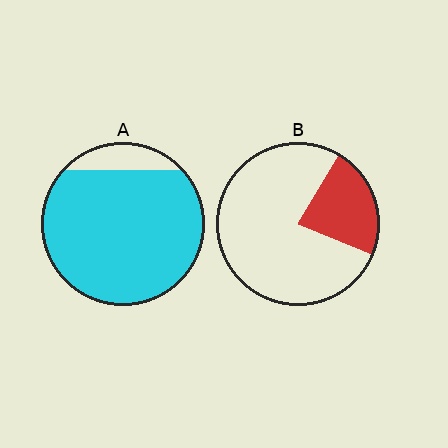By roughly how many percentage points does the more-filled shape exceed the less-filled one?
By roughly 65 percentage points (A over B).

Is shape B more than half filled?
No.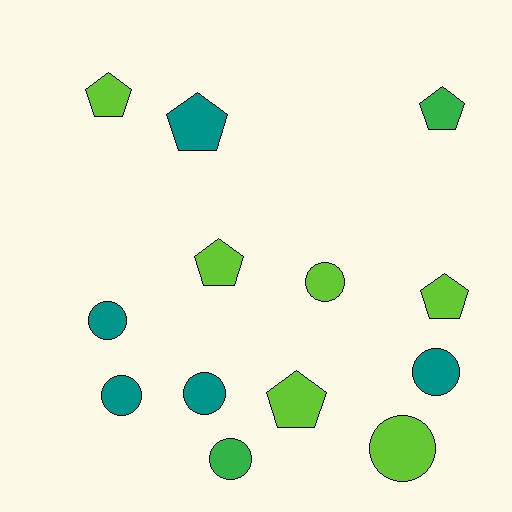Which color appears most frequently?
Lime, with 6 objects.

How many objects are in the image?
There are 13 objects.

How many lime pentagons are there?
There are 4 lime pentagons.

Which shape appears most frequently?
Circle, with 7 objects.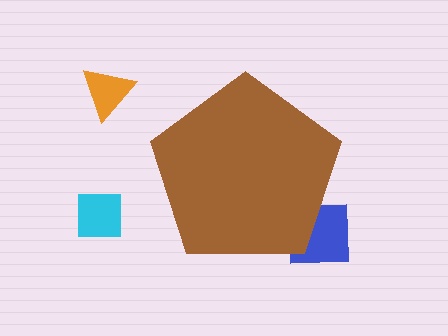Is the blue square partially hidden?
Yes, the blue square is partially hidden behind the brown pentagon.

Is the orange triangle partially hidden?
No, the orange triangle is fully visible.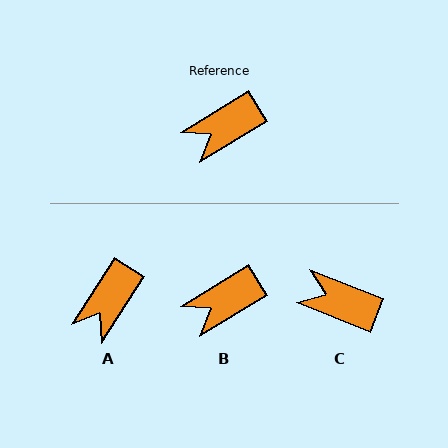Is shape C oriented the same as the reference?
No, it is off by about 54 degrees.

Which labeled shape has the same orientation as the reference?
B.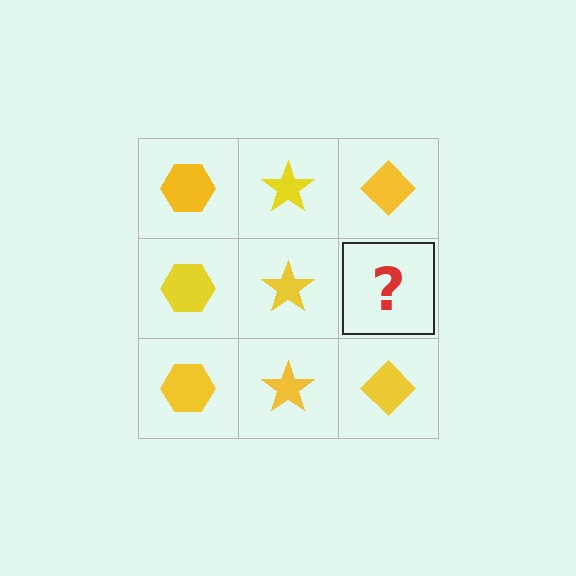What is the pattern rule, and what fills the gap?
The rule is that each column has a consistent shape. The gap should be filled with a yellow diamond.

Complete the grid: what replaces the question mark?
The question mark should be replaced with a yellow diamond.